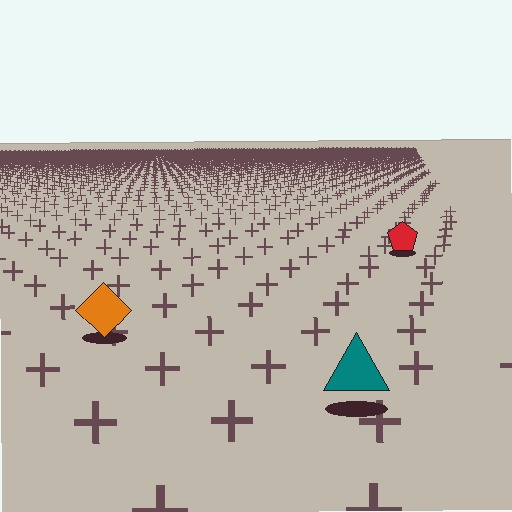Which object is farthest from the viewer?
The red pentagon is farthest from the viewer. It appears smaller and the ground texture around it is denser.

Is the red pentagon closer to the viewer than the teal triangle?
No. The teal triangle is closer — you can tell from the texture gradient: the ground texture is coarser near it.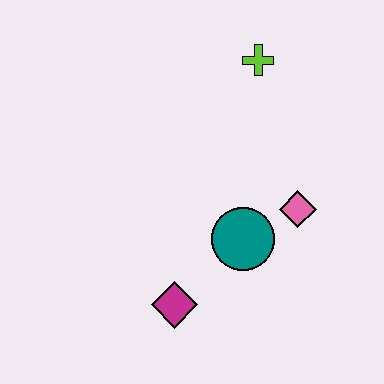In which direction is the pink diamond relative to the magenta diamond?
The pink diamond is to the right of the magenta diamond.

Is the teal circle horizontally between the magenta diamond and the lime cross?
Yes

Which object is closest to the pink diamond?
The teal circle is closest to the pink diamond.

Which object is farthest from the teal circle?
The lime cross is farthest from the teal circle.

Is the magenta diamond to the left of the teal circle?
Yes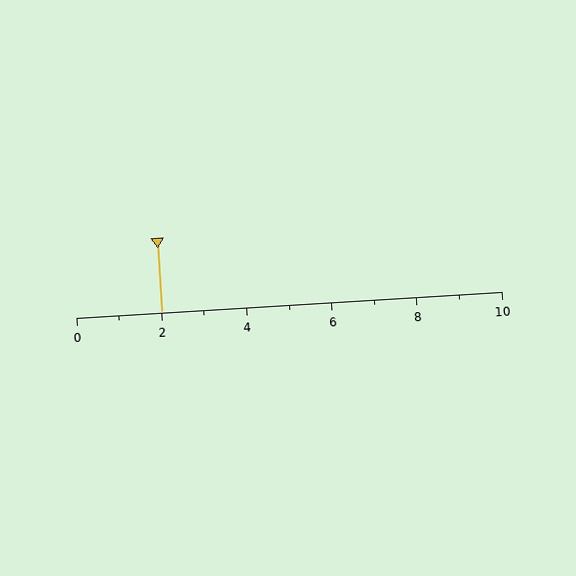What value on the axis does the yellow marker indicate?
The marker indicates approximately 2.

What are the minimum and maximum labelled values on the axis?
The axis runs from 0 to 10.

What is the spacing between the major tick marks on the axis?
The major ticks are spaced 2 apart.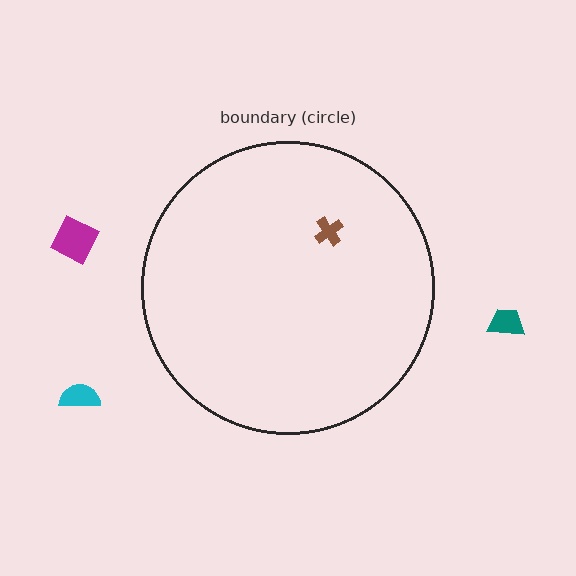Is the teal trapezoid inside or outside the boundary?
Outside.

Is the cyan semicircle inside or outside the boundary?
Outside.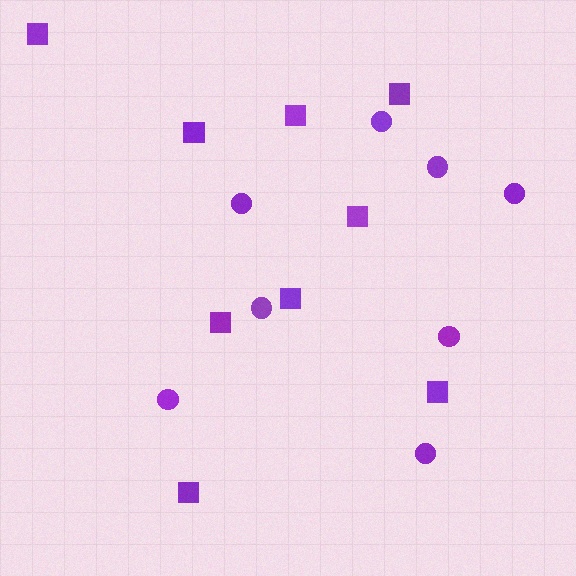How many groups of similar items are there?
There are 2 groups: one group of circles (8) and one group of squares (9).